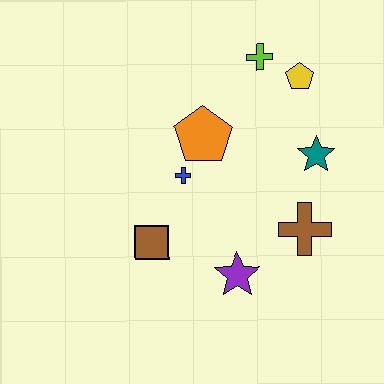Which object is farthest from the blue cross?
The yellow pentagon is farthest from the blue cross.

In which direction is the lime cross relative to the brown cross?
The lime cross is above the brown cross.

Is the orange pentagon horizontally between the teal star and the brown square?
Yes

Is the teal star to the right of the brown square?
Yes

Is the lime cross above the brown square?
Yes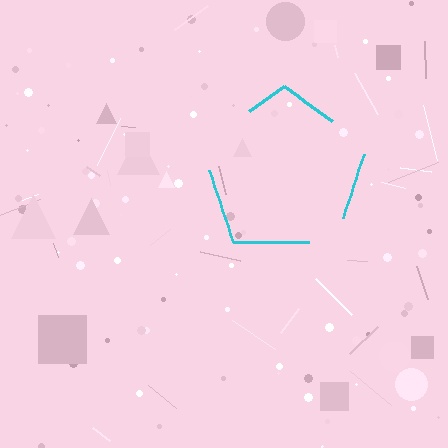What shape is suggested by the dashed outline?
The dashed outline suggests a pentagon.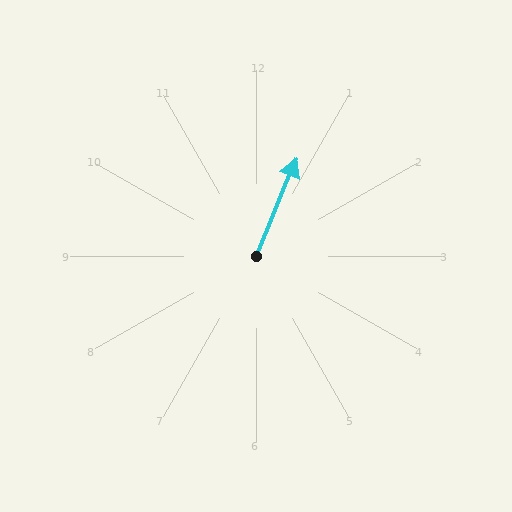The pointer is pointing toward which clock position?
Roughly 1 o'clock.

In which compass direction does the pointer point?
North.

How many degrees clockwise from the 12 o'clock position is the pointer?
Approximately 22 degrees.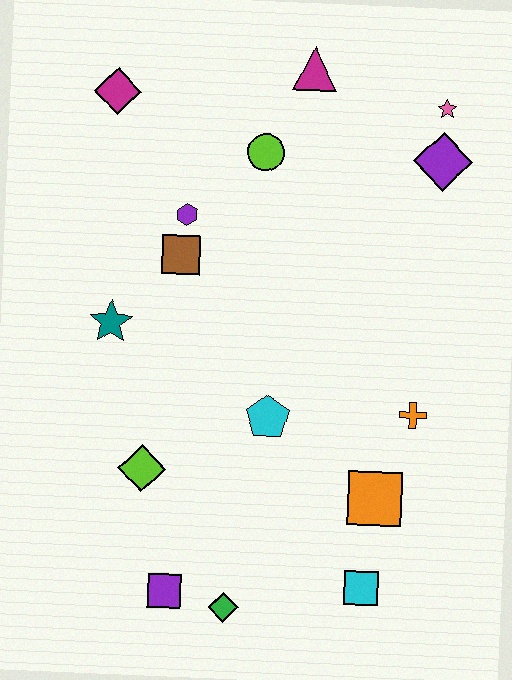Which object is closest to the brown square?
The purple hexagon is closest to the brown square.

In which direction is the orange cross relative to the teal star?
The orange cross is to the right of the teal star.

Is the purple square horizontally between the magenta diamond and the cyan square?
Yes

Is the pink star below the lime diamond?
No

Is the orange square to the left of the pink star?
Yes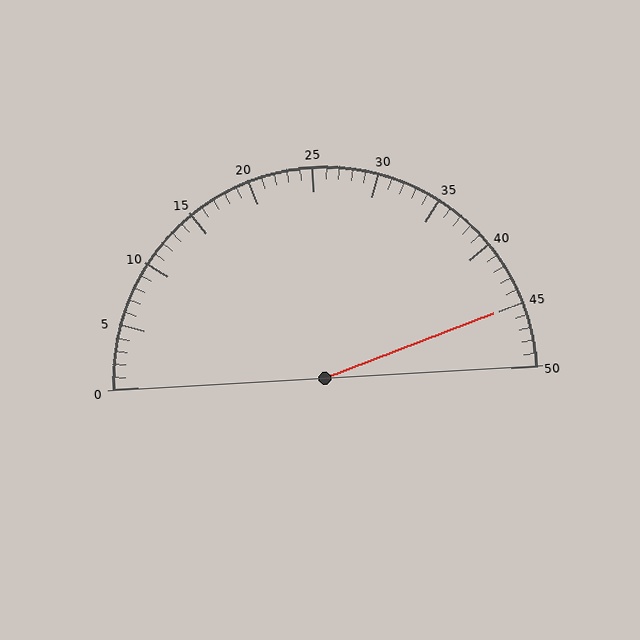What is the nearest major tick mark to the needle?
The nearest major tick mark is 45.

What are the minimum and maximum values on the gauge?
The gauge ranges from 0 to 50.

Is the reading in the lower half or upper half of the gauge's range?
The reading is in the upper half of the range (0 to 50).